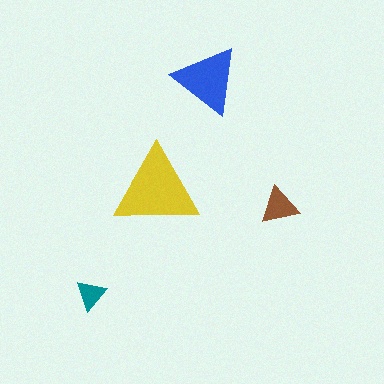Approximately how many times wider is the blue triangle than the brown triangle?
About 2 times wider.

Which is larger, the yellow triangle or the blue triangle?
The yellow one.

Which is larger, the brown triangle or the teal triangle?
The brown one.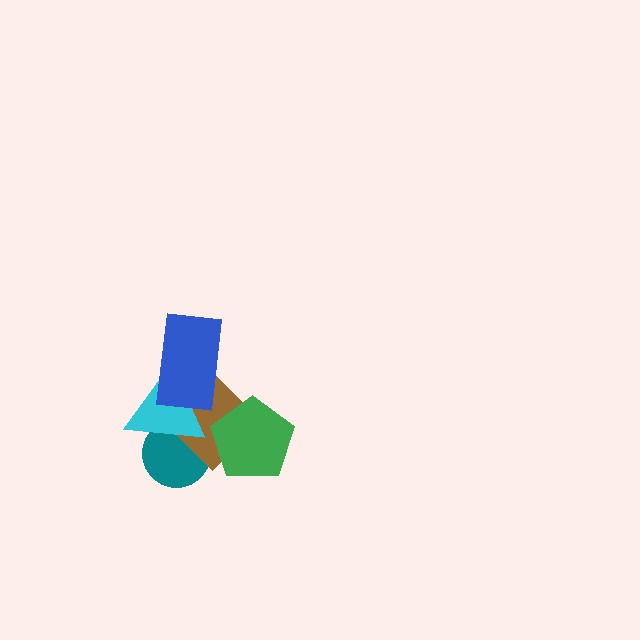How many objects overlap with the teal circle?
2 objects overlap with the teal circle.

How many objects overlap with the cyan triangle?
3 objects overlap with the cyan triangle.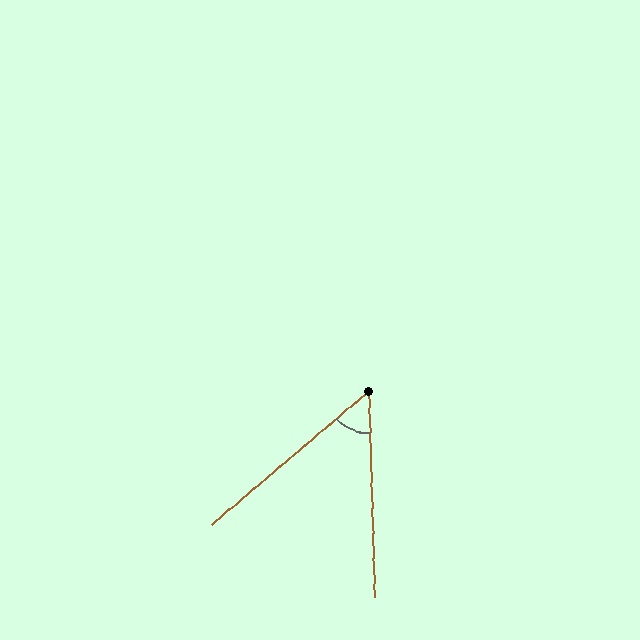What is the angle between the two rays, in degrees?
Approximately 51 degrees.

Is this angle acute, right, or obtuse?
It is acute.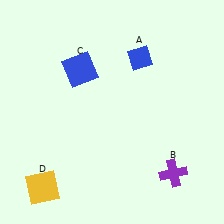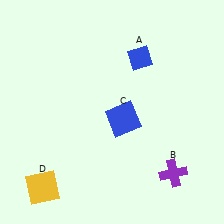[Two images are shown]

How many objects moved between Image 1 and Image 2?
1 object moved between the two images.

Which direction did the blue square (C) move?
The blue square (C) moved down.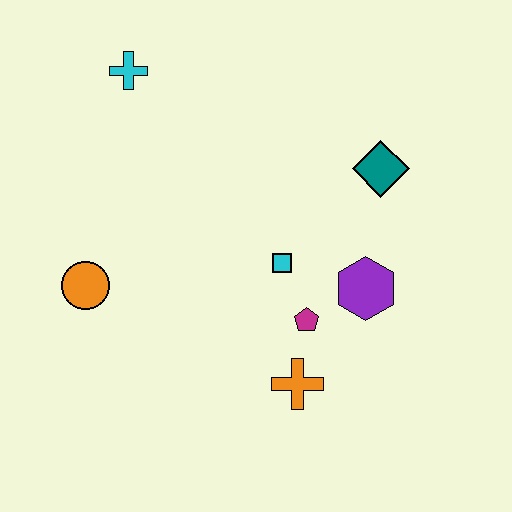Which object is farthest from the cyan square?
The cyan cross is farthest from the cyan square.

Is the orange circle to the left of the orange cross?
Yes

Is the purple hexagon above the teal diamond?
No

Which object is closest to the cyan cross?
The orange circle is closest to the cyan cross.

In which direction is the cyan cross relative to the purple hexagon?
The cyan cross is to the left of the purple hexagon.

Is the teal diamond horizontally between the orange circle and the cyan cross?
No